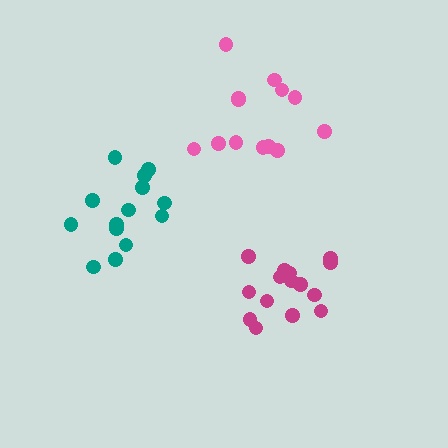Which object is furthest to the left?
The teal cluster is leftmost.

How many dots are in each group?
Group 1: 14 dots, Group 2: 14 dots, Group 3: 15 dots (43 total).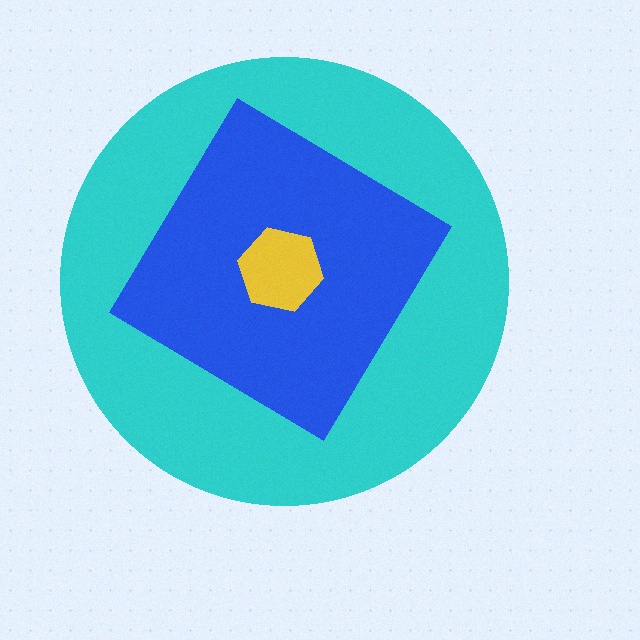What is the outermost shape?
The cyan circle.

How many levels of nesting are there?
3.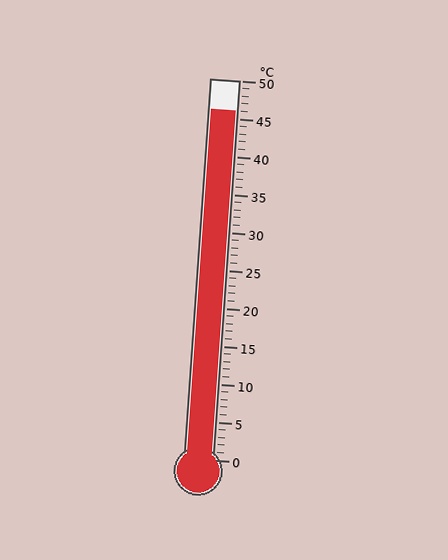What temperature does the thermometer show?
The thermometer shows approximately 46°C.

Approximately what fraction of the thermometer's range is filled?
The thermometer is filled to approximately 90% of its range.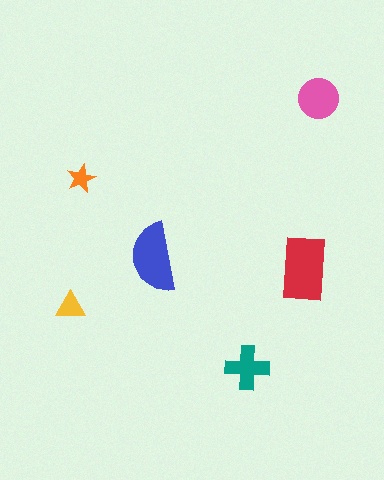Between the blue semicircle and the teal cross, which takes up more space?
The blue semicircle.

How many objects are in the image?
There are 6 objects in the image.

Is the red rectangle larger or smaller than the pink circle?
Larger.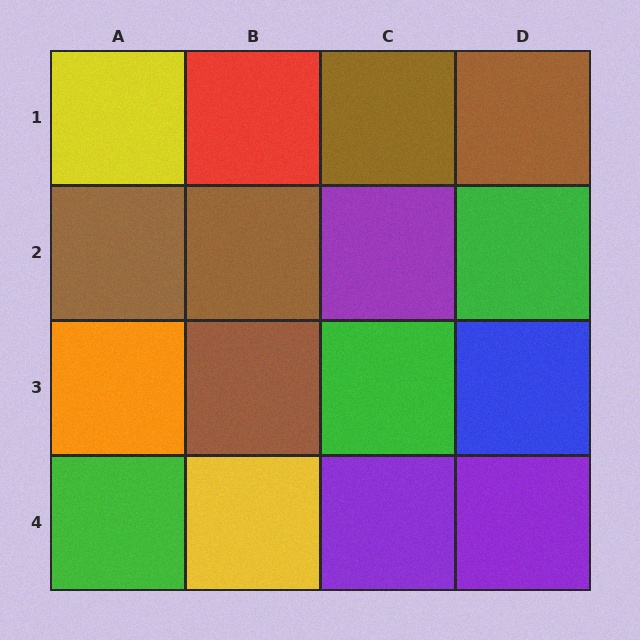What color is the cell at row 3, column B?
Brown.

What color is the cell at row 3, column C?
Green.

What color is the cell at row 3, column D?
Blue.